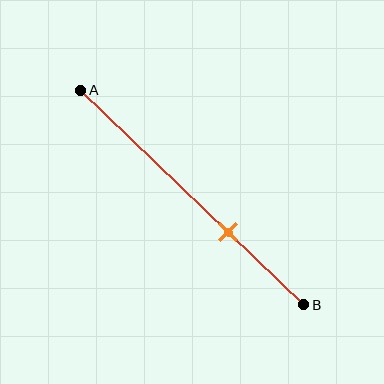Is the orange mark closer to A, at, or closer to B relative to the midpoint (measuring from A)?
The orange mark is closer to point B than the midpoint of segment AB.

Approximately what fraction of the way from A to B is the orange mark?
The orange mark is approximately 65% of the way from A to B.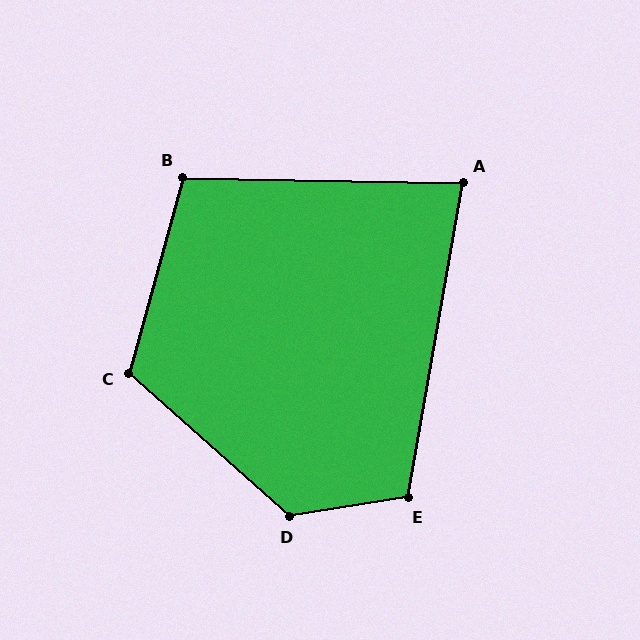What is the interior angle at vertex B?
Approximately 104 degrees (obtuse).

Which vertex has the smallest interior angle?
A, at approximately 81 degrees.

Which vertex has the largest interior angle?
D, at approximately 130 degrees.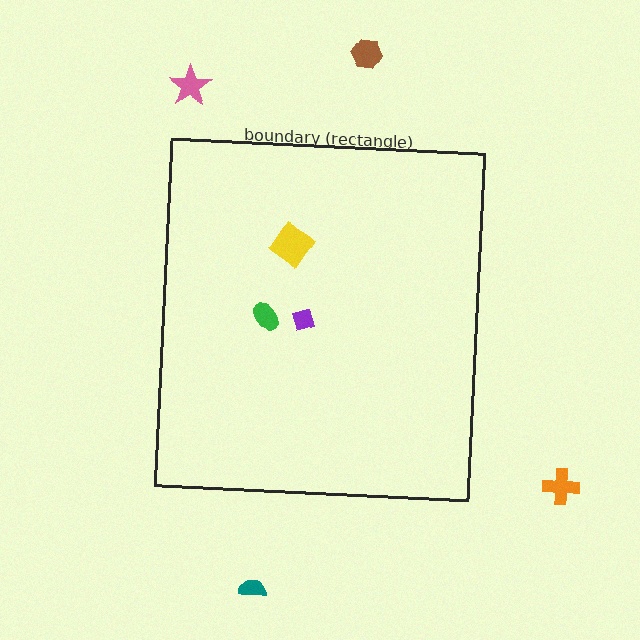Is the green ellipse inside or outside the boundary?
Inside.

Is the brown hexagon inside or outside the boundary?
Outside.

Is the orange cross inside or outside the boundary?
Outside.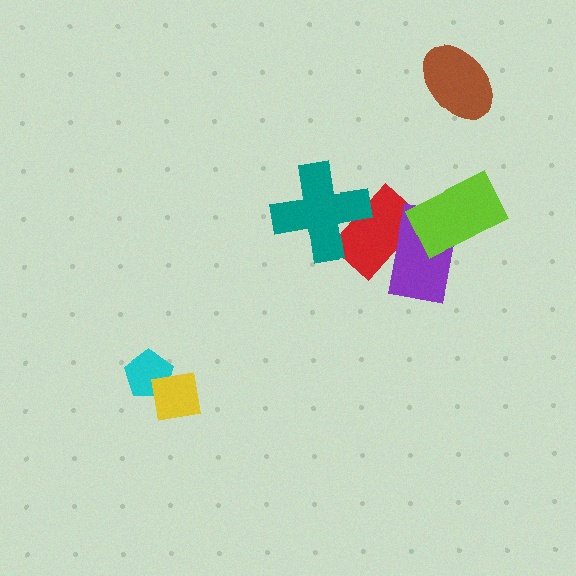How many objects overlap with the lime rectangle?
1 object overlaps with the lime rectangle.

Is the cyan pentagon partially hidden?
Yes, it is partially covered by another shape.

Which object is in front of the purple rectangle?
The lime rectangle is in front of the purple rectangle.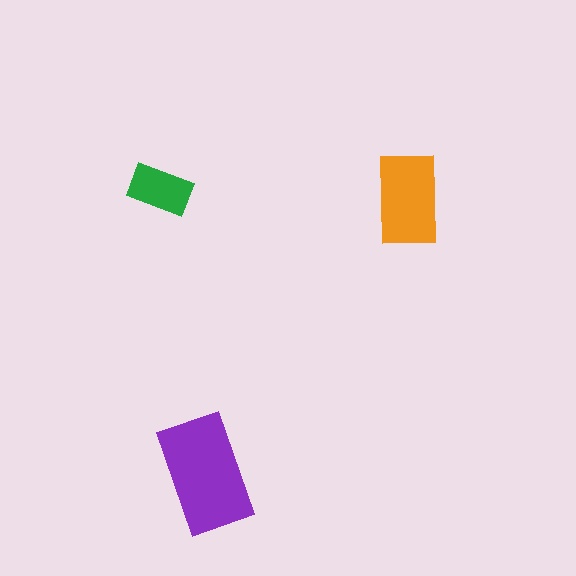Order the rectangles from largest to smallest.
the purple one, the orange one, the green one.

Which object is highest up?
The green rectangle is topmost.